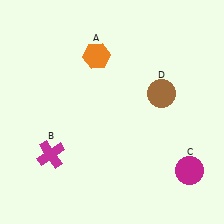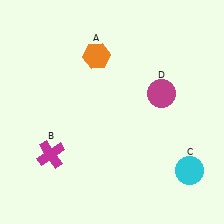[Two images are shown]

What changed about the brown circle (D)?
In Image 1, D is brown. In Image 2, it changed to magenta.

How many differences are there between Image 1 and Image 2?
There are 2 differences between the two images.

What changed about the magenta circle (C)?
In Image 1, C is magenta. In Image 2, it changed to cyan.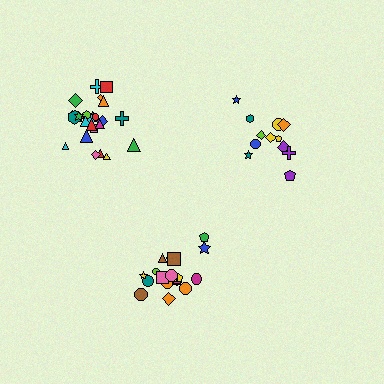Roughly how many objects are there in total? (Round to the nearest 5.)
Roughly 55 objects in total.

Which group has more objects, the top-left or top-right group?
The top-left group.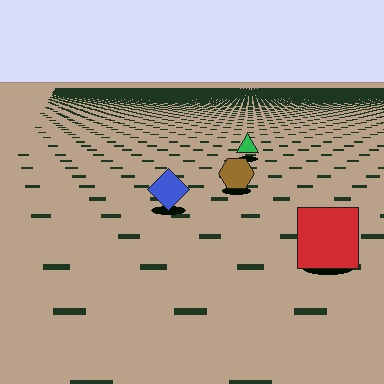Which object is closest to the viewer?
The red square is closest. The texture marks near it are larger and more spread out.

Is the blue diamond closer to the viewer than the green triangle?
Yes. The blue diamond is closer — you can tell from the texture gradient: the ground texture is coarser near it.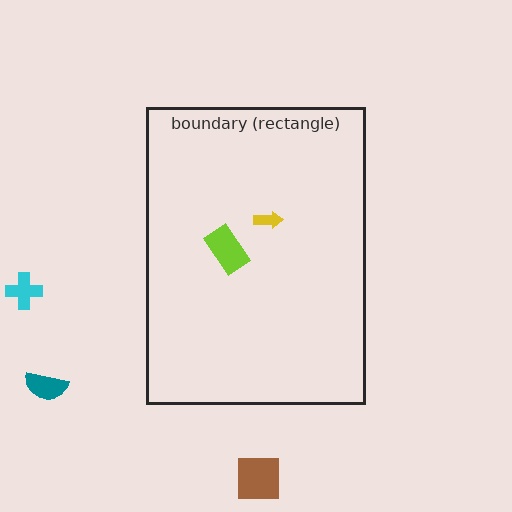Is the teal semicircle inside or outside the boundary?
Outside.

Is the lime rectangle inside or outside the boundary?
Inside.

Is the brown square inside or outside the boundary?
Outside.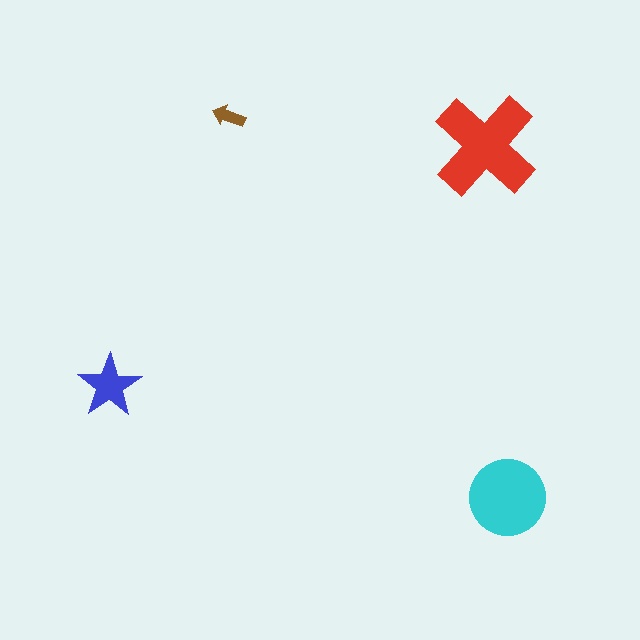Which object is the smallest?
The brown arrow.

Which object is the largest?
The red cross.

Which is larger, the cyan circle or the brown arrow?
The cyan circle.